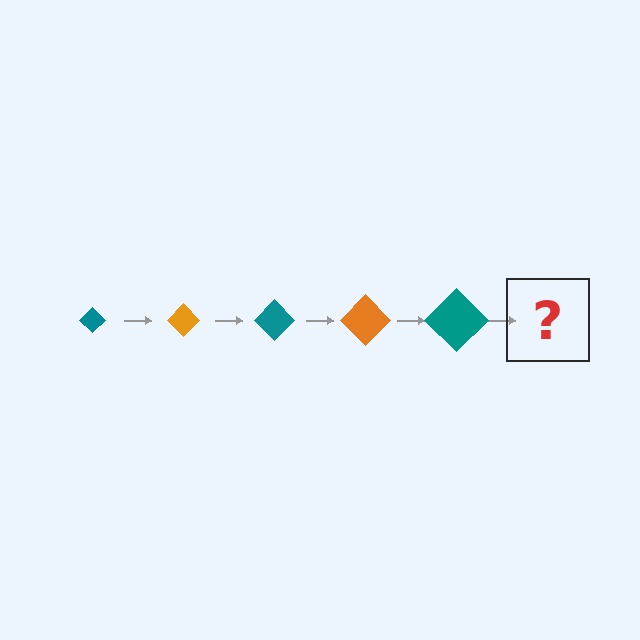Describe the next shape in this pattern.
It should be an orange diamond, larger than the previous one.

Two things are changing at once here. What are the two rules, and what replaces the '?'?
The two rules are that the diamond grows larger each step and the color cycles through teal and orange. The '?' should be an orange diamond, larger than the previous one.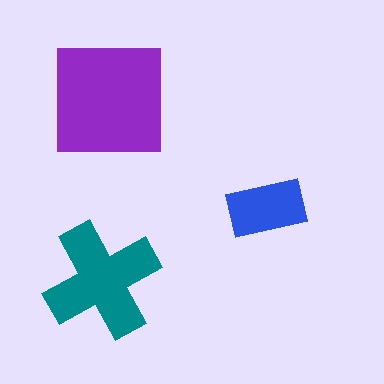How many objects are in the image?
There are 3 objects in the image.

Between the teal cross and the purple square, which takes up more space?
The purple square.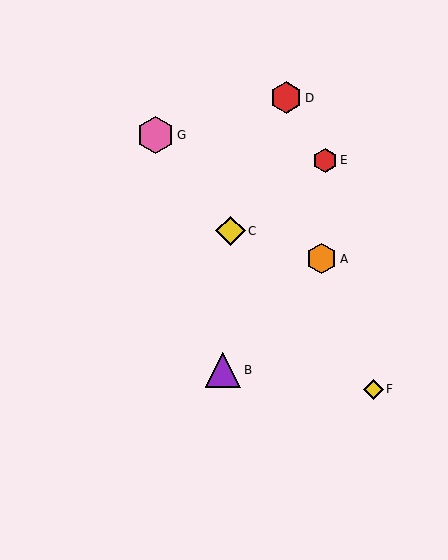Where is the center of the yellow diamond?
The center of the yellow diamond is at (373, 389).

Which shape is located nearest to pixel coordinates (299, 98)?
The red hexagon (labeled D) at (286, 98) is nearest to that location.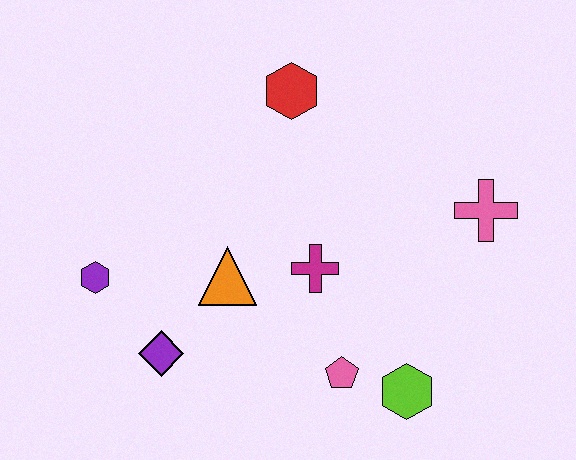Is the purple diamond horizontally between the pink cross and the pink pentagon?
No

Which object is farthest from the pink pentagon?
The red hexagon is farthest from the pink pentagon.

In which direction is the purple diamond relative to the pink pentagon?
The purple diamond is to the left of the pink pentagon.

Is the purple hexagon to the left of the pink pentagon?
Yes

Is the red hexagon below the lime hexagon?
No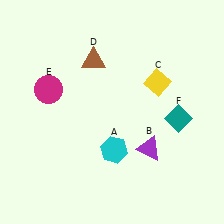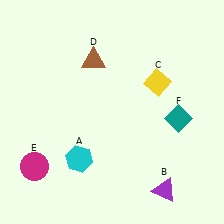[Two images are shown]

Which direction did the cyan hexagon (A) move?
The cyan hexagon (A) moved left.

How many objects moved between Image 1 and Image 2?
3 objects moved between the two images.